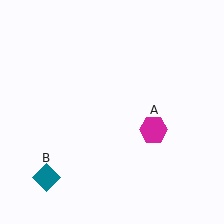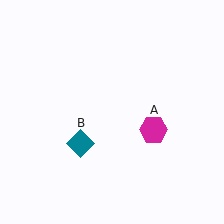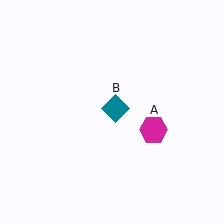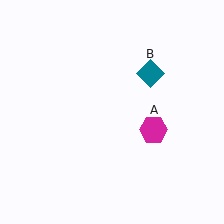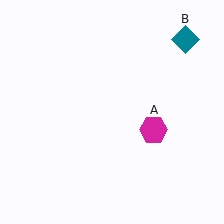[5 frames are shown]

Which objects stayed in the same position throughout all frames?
Magenta hexagon (object A) remained stationary.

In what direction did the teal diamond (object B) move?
The teal diamond (object B) moved up and to the right.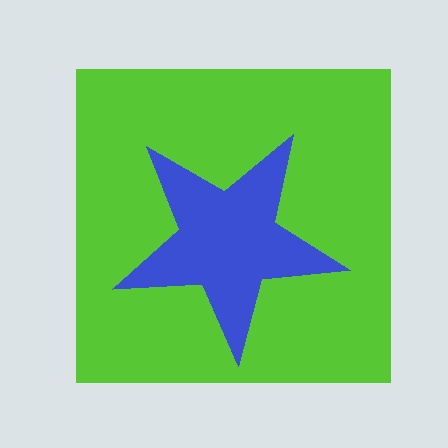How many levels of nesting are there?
2.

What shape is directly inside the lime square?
The blue star.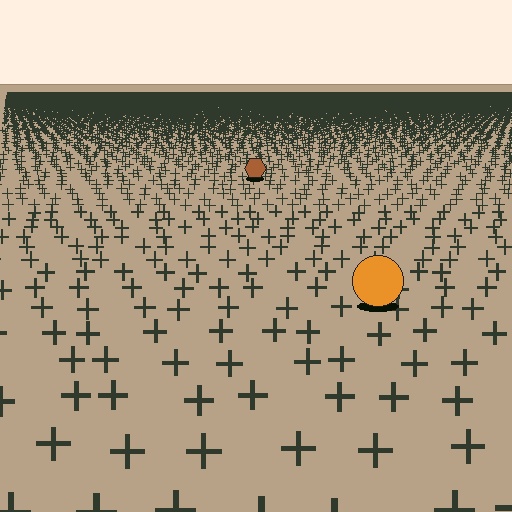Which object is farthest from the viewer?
The brown hexagon is farthest from the viewer. It appears smaller and the ground texture around it is denser.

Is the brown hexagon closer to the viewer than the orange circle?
No. The orange circle is closer — you can tell from the texture gradient: the ground texture is coarser near it.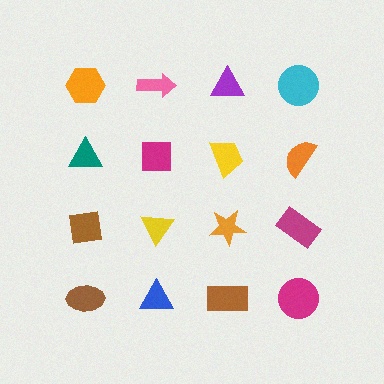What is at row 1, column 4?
A cyan circle.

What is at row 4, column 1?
A brown ellipse.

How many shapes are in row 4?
4 shapes.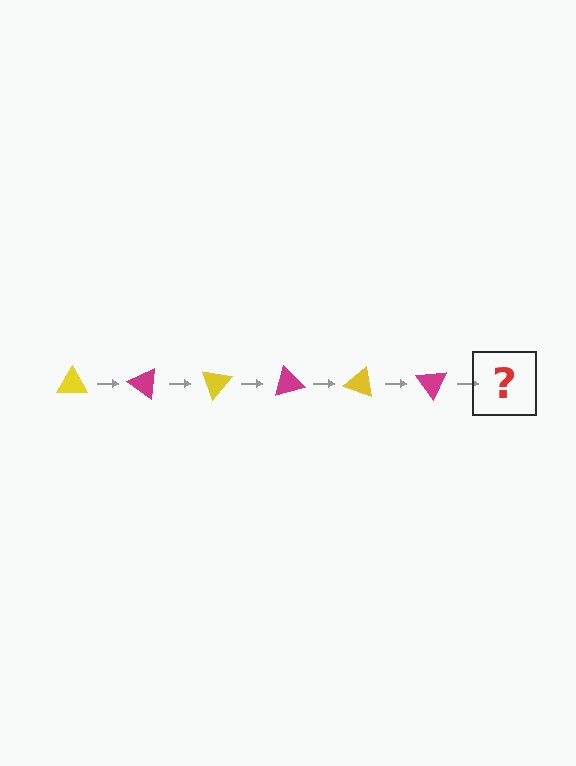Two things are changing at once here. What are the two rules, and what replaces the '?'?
The two rules are that it rotates 35 degrees each step and the color cycles through yellow and magenta. The '?' should be a yellow triangle, rotated 210 degrees from the start.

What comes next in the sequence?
The next element should be a yellow triangle, rotated 210 degrees from the start.